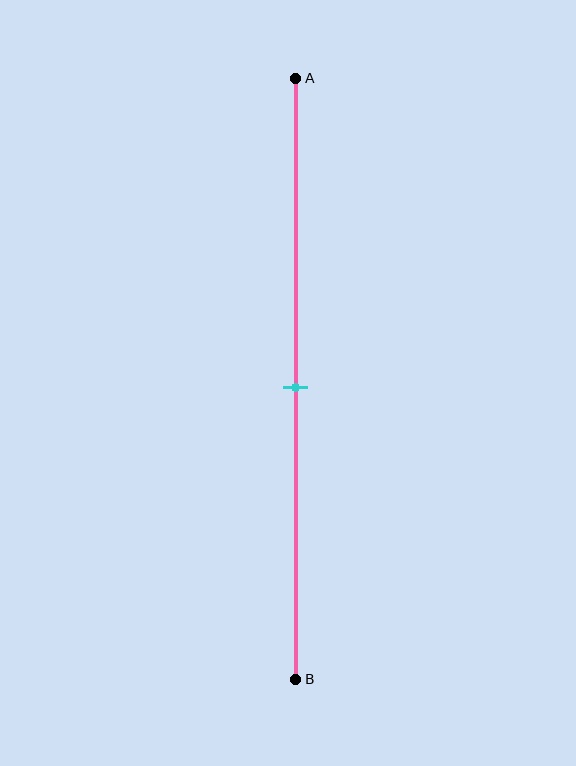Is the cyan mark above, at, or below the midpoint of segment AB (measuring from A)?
The cyan mark is approximately at the midpoint of segment AB.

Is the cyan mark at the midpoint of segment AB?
Yes, the mark is approximately at the midpoint.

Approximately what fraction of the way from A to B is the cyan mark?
The cyan mark is approximately 50% of the way from A to B.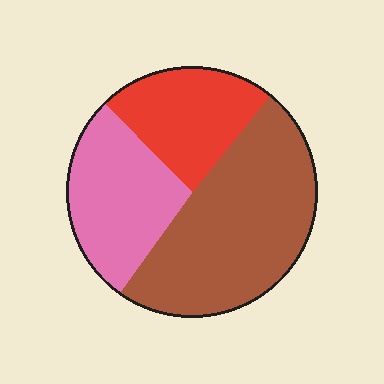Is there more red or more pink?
Pink.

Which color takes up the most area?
Brown, at roughly 50%.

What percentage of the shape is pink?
Pink covers 28% of the shape.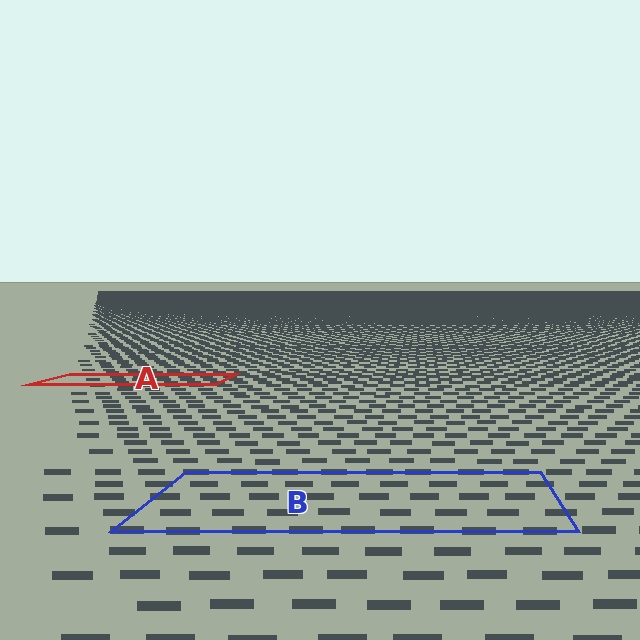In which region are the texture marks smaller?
The texture marks are smaller in region A, because it is farther away.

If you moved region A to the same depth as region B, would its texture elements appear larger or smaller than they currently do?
They would appear larger. At a closer depth, the same texture elements are projected at a bigger on-screen size.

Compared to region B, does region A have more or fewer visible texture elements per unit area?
Region A has more texture elements per unit area — they are packed more densely because it is farther away.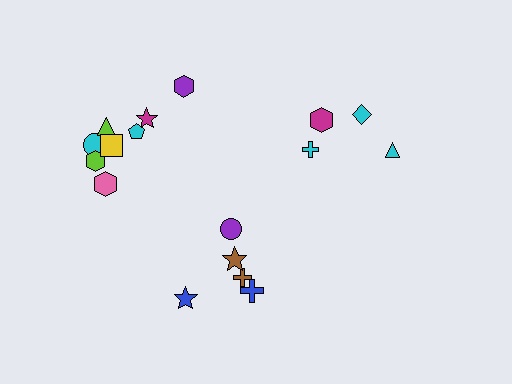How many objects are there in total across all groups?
There are 17 objects.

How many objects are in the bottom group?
There are 5 objects.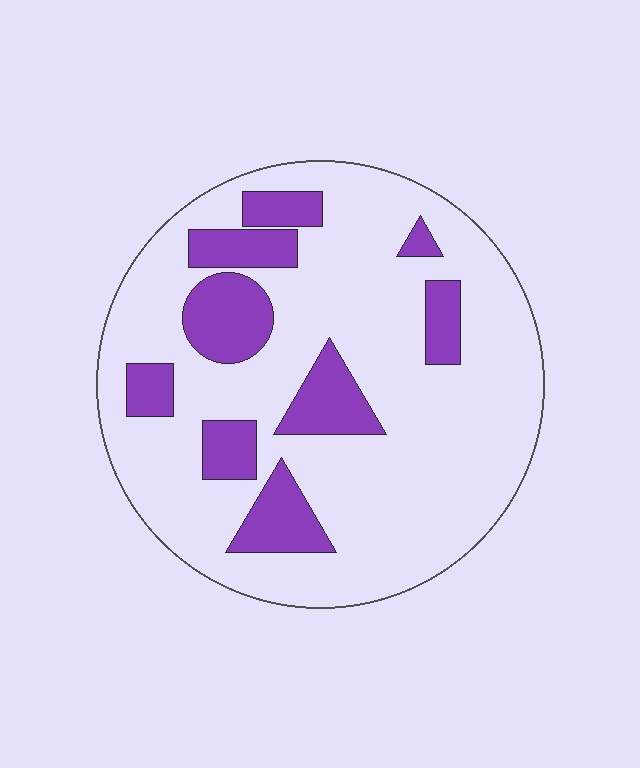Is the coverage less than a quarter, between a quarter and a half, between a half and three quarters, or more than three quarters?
Less than a quarter.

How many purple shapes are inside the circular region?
9.